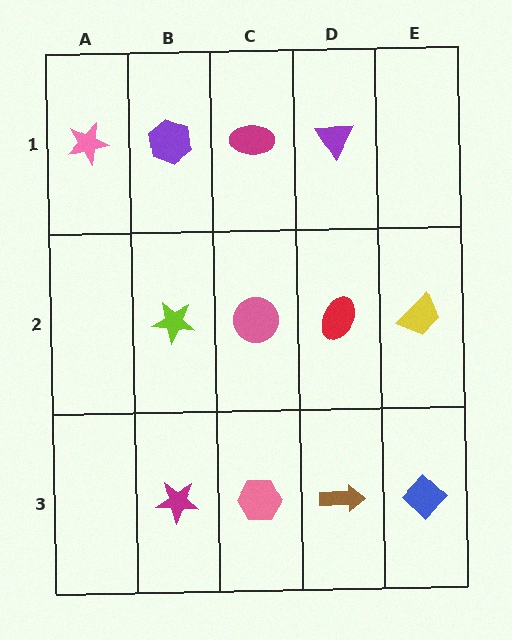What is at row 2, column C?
A pink circle.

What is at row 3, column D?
A brown arrow.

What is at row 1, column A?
A pink star.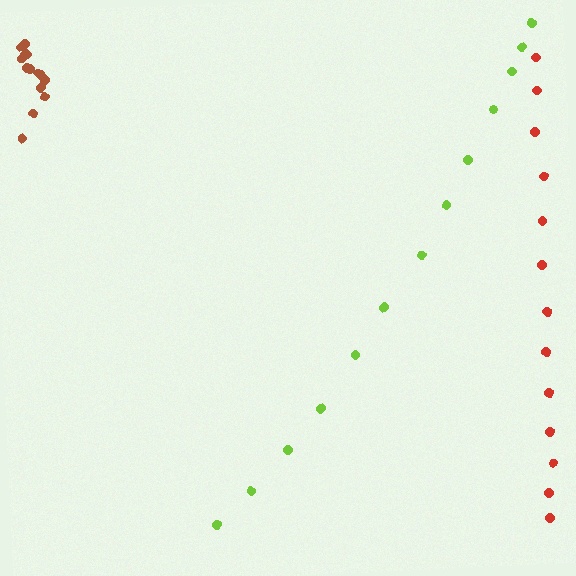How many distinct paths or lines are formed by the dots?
There are 3 distinct paths.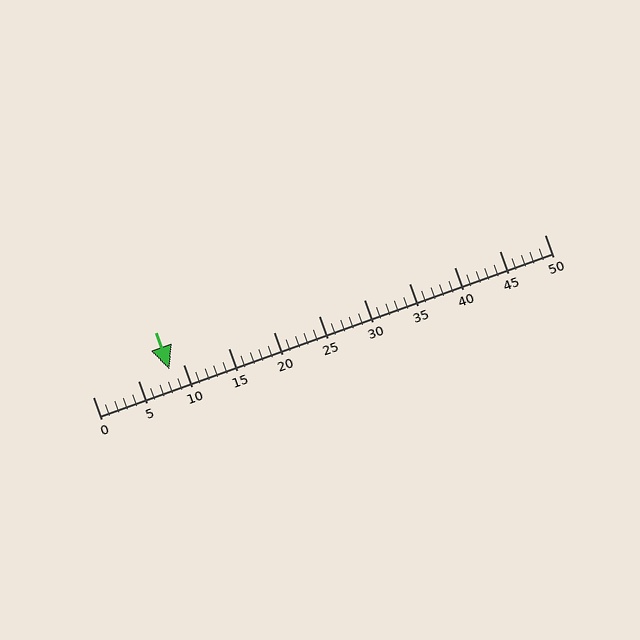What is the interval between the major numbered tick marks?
The major tick marks are spaced 5 units apart.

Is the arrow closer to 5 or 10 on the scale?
The arrow is closer to 10.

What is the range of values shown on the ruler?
The ruler shows values from 0 to 50.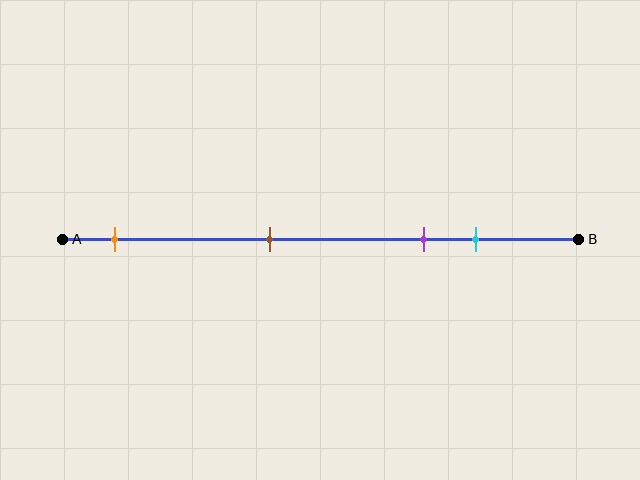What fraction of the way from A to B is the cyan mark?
The cyan mark is approximately 80% (0.8) of the way from A to B.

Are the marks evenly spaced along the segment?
No, the marks are not evenly spaced.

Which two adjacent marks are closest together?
The purple and cyan marks are the closest adjacent pair.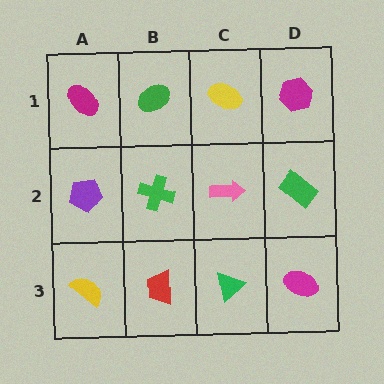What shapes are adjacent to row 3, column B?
A green cross (row 2, column B), a yellow semicircle (row 3, column A), a green triangle (row 3, column C).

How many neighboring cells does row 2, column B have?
4.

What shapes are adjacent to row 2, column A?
A magenta ellipse (row 1, column A), a yellow semicircle (row 3, column A), a green cross (row 2, column B).